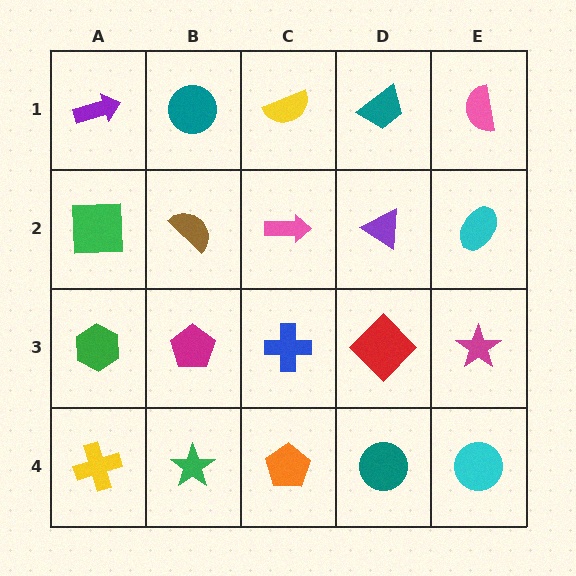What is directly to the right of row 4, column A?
A green star.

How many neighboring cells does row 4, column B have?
3.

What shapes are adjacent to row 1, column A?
A green square (row 2, column A), a teal circle (row 1, column B).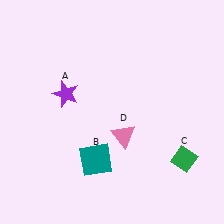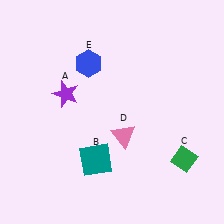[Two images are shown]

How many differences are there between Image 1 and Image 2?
There is 1 difference between the two images.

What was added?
A blue hexagon (E) was added in Image 2.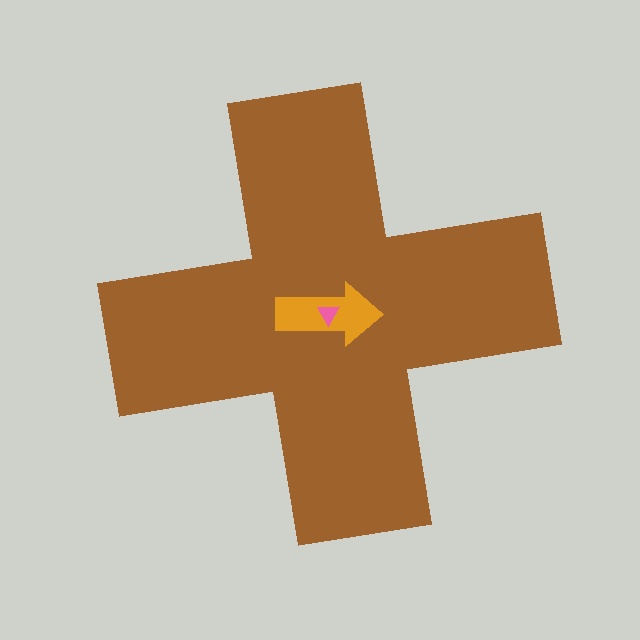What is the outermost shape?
The brown cross.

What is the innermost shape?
The pink triangle.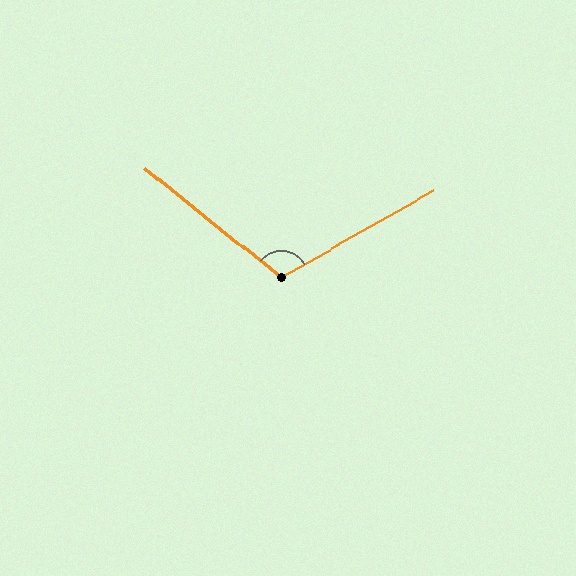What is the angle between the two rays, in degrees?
Approximately 112 degrees.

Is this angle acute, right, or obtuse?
It is obtuse.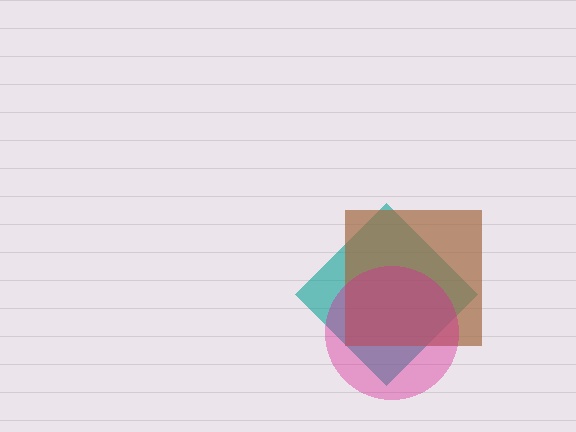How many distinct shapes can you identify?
There are 3 distinct shapes: a teal diamond, a brown square, a magenta circle.